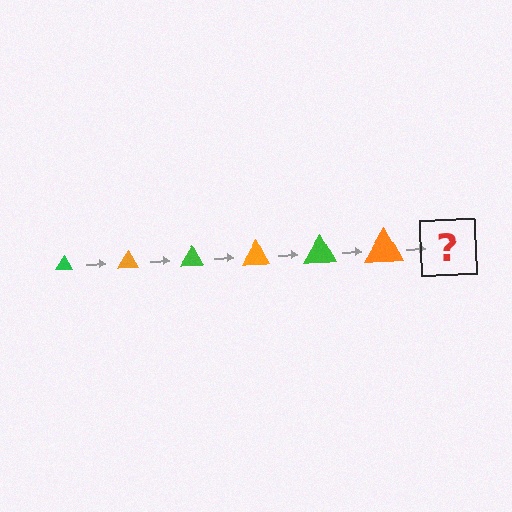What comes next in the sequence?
The next element should be a green triangle, larger than the previous one.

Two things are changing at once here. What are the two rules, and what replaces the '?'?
The two rules are that the triangle grows larger each step and the color cycles through green and orange. The '?' should be a green triangle, larger than the previous one.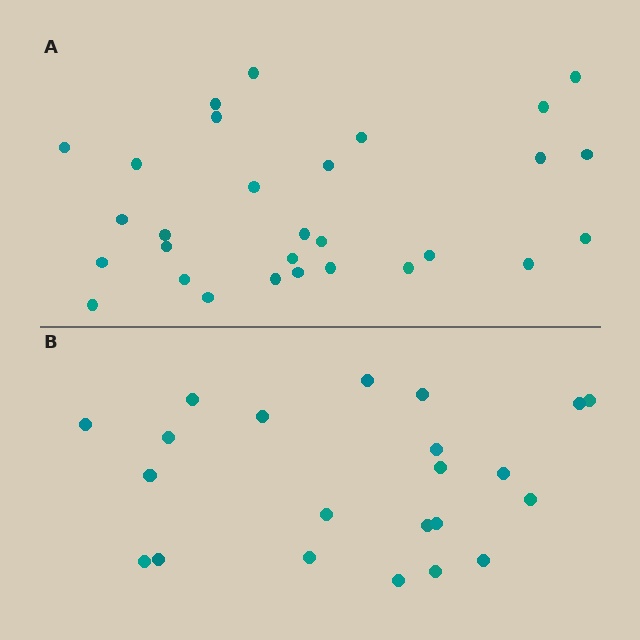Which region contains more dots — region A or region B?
Region A (the top region) has more dots.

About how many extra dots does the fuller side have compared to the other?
Region A has roughly 8 or so more dots than region B.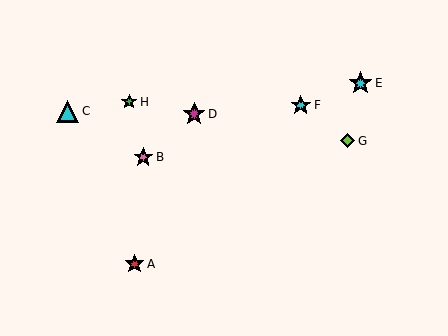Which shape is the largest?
The cyan triangle (labeled C) is the largest.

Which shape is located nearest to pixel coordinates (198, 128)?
The magenta star (labeled D) at (194, 114) is nearest to that location.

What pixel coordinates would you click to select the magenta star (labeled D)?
Click at (194, 114) to select the magenta star D.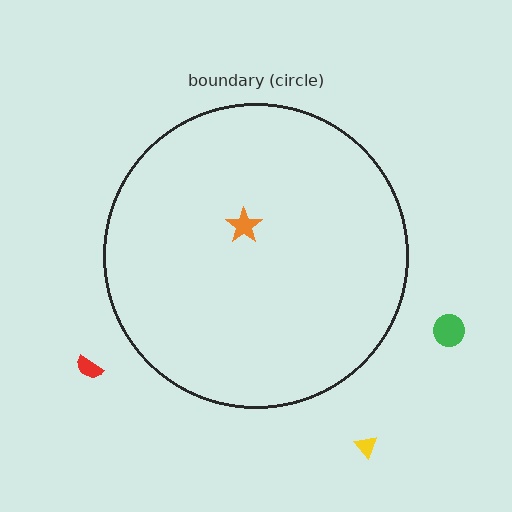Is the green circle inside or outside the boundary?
Outside.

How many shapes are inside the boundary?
1 inside, 3 outside.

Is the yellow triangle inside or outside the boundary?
Outside.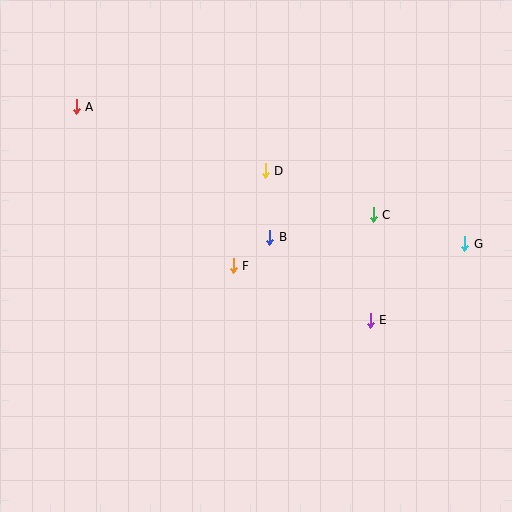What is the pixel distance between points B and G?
The distance between B and G is 195 pixels.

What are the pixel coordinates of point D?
Point D is at (265, 171).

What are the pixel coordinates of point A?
Point A is at (76, 107).